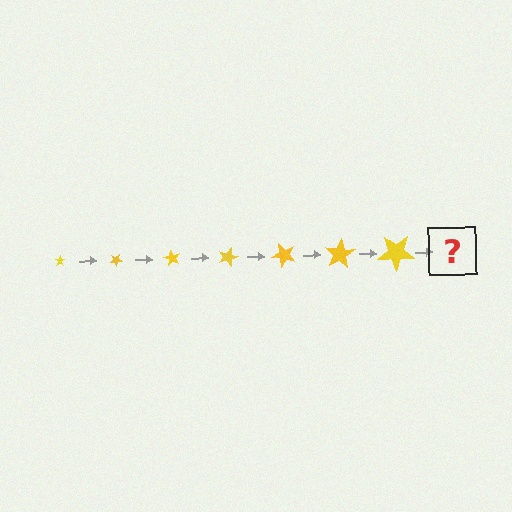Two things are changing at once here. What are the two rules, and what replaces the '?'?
The two rules are that the star grows larger each step and it rotates 30 degrees each step. The '?' should be a star, larger than the previous one and rotated 210 degrees from the start.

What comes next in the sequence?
The next element should be a star, larger than the previous one and rotated 210 degrees from the start.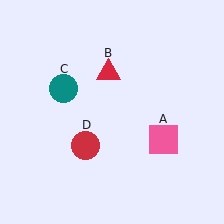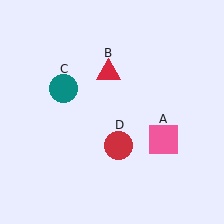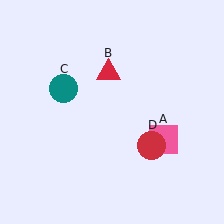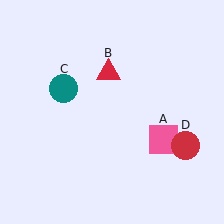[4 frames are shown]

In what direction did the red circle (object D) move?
The red circle (object D) moved right.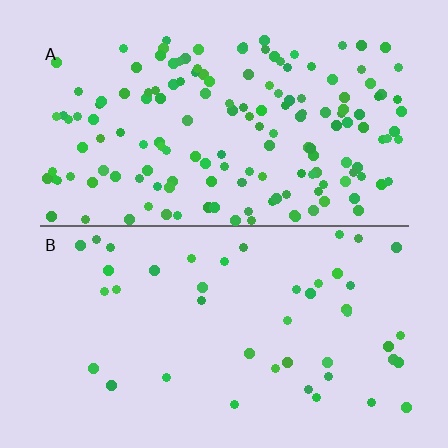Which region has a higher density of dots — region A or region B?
A (the top).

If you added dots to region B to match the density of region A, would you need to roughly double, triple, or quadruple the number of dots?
Approximately quadruple.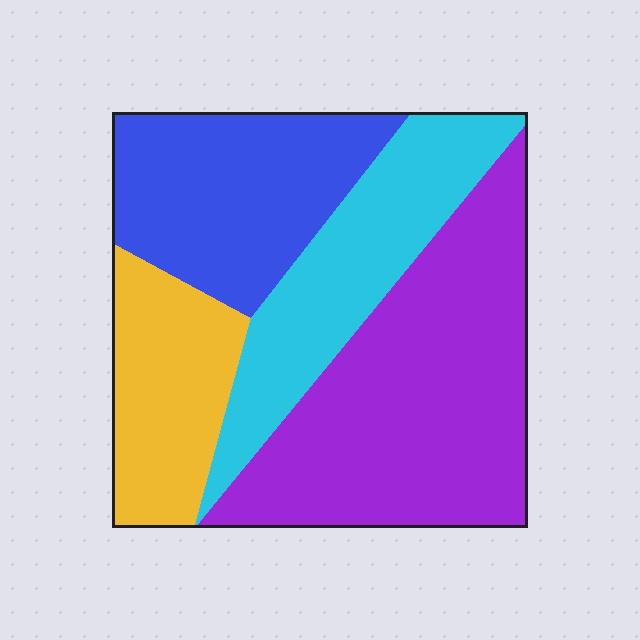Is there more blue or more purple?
Purple.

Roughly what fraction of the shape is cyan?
Cyan covers about 20% of the shape.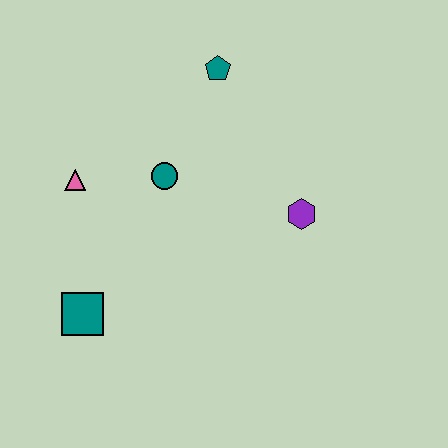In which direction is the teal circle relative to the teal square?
The teal circle is above the teal square.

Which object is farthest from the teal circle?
The teal square is farthest from the teal circle.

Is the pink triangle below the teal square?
No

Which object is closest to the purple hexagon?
The teal circle is closest to the purple hexagon.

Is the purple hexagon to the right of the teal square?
Yes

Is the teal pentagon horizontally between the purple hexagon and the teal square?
Yes